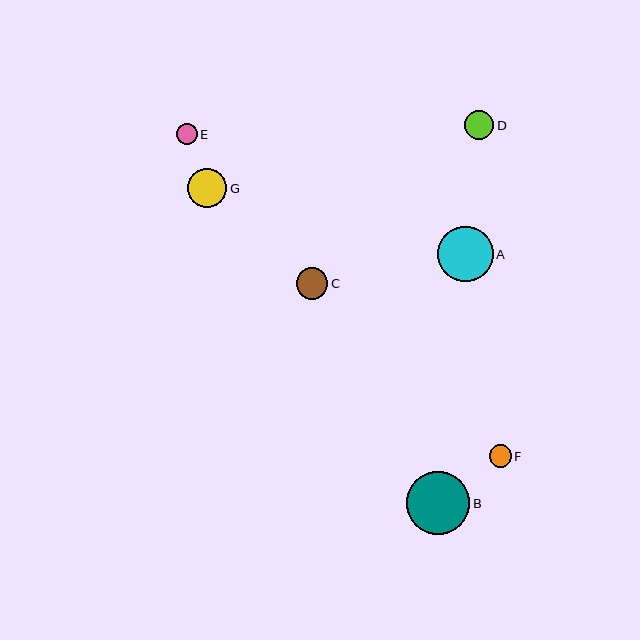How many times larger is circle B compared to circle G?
Circle B is approximately 1.6 times the size of circle G.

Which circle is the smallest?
Circle E is the smallest with a size of approximately 21 pixels.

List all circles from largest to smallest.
From largest to smallest: B, A, G, C, D, F, E.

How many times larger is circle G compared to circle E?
Circle G is approximately 1.8 times the size of circle E.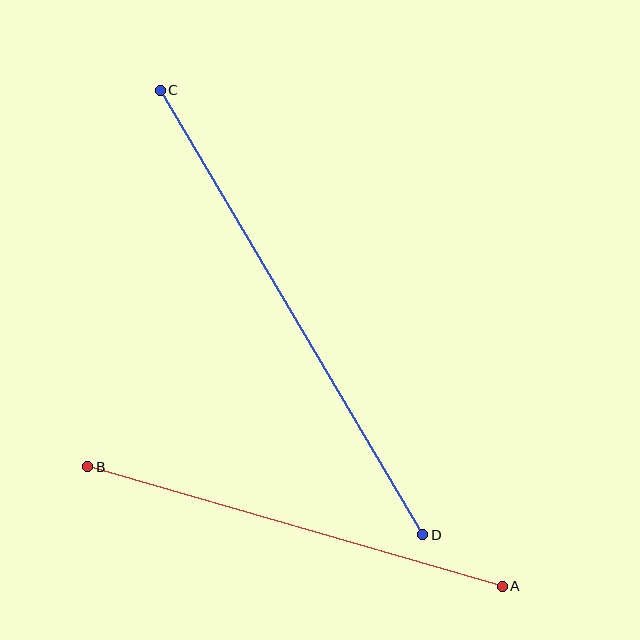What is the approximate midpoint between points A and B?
The midpoint is at approximately (295, 527) pixels.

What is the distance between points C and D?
The distance is approximately 517 pixels.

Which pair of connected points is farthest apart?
Points C and D are farthest apart.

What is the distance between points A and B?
The distance is approximately 432 pixels.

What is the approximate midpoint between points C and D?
The midpoint is at approximately (291, 313) pixels.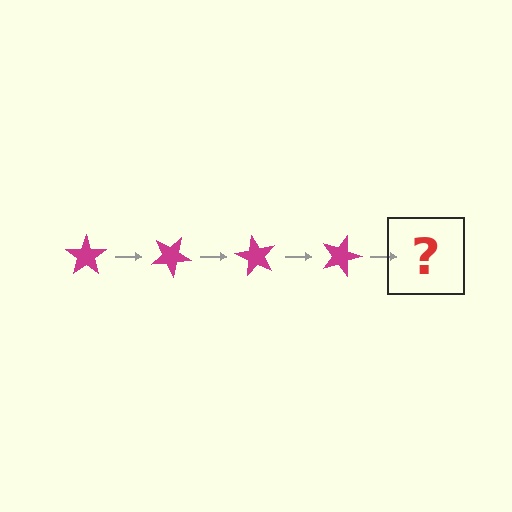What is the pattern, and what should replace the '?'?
The pattern is that the star rotates 30 degrees each step. The '?' should be a magenta star rotated 120 degrees.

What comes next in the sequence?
The next element should be a magenta star rotated 120 degrees.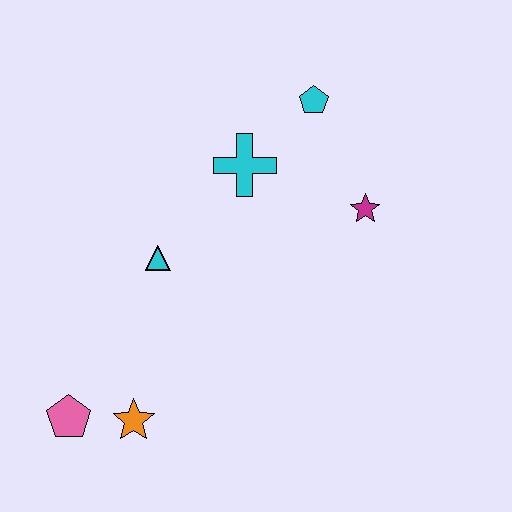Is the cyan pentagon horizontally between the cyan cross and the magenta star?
Yes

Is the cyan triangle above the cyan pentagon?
No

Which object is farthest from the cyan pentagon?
The pink pentagon is farthest from the cyan pentagon.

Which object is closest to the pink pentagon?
The orange star is closest to the pink pentagon.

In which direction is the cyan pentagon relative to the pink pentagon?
The cyan pentagon is above the pink pentagon.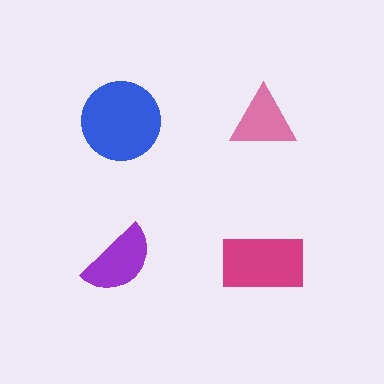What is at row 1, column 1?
A blue circle.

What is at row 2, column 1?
A purple semicircle.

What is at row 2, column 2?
A magenta rectangle.